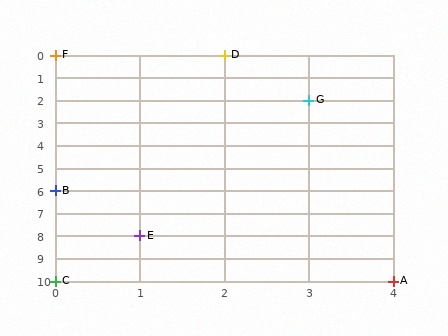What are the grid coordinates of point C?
Point C is at grid coordinates (0, 10).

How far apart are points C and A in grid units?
Points C and A are 4 columns apart.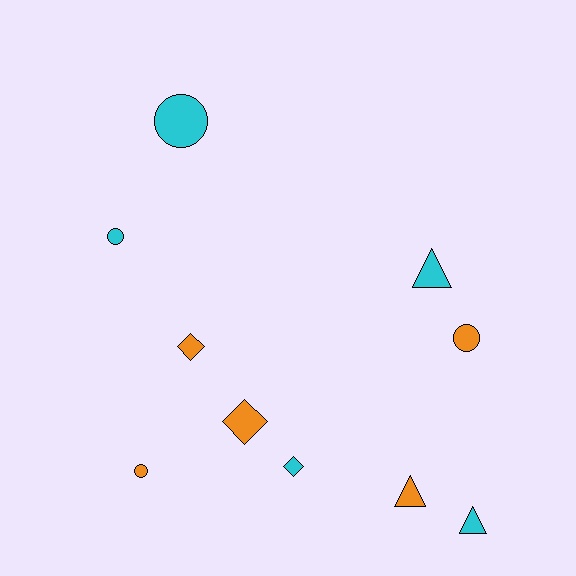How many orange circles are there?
There are 2 orange circles.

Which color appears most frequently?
Orange, with 5 objects.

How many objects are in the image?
There are 10 objects.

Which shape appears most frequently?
Circle, with 4 objects.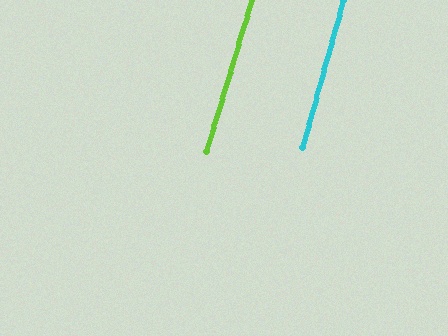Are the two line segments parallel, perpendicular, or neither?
Parallel — their directions differ by only 0.9°.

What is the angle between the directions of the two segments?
Approximately 1 degree.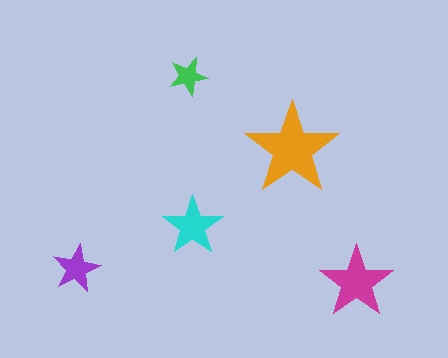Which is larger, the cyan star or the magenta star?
The magenta one.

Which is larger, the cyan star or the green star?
The cyan one.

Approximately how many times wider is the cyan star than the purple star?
About 1.5 times wider.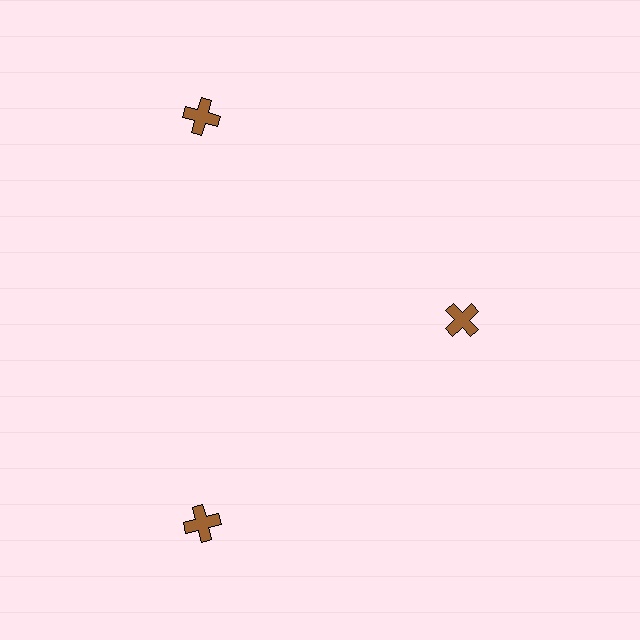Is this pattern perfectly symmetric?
No. The 3 brown crosses are arranged in a ring, but one element near the 3 o'clock position is pulled inward toward the center, breaking the 3-fold rotational symmetry.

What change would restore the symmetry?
The symmetry would be restored by moving it outward, back onto the ring so that all 3 crosses sit at equal angles and equal distance from the center.